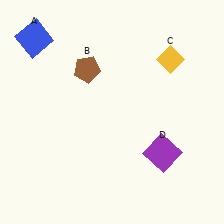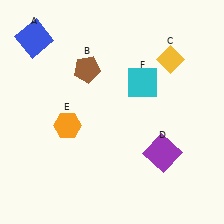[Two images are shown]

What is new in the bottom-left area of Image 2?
An orange hexagon (E) was added in the bottom-left area of Image 2.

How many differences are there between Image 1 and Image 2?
There are 2 differences between the two images.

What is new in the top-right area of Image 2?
A cyan square (F) was added in the top-right area of Image 2.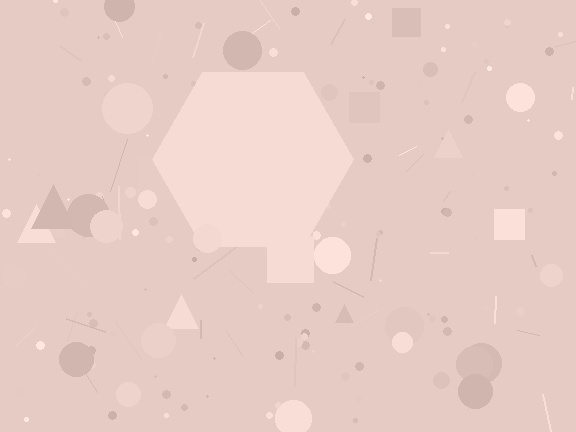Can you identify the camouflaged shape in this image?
The camouflaged shape is a hexagon.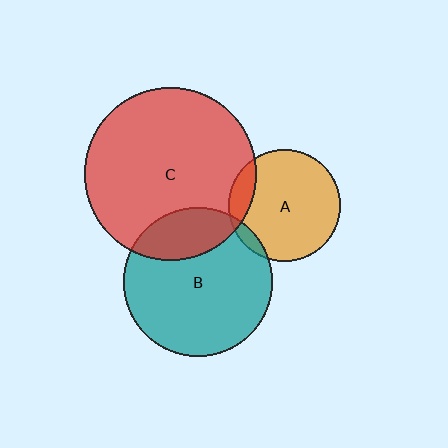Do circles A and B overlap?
Yes.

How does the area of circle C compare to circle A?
Approximately 2.4 times.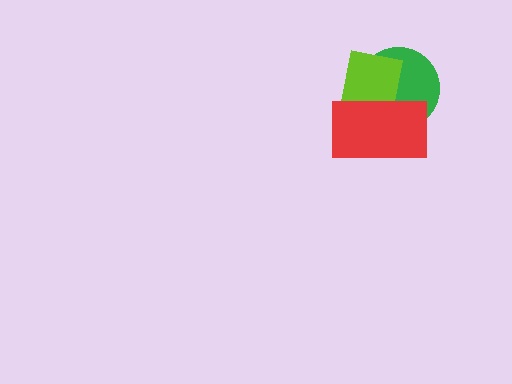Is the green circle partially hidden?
Yes, it is partially covered by another shape.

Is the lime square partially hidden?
Yes, it is partially covered by another shape.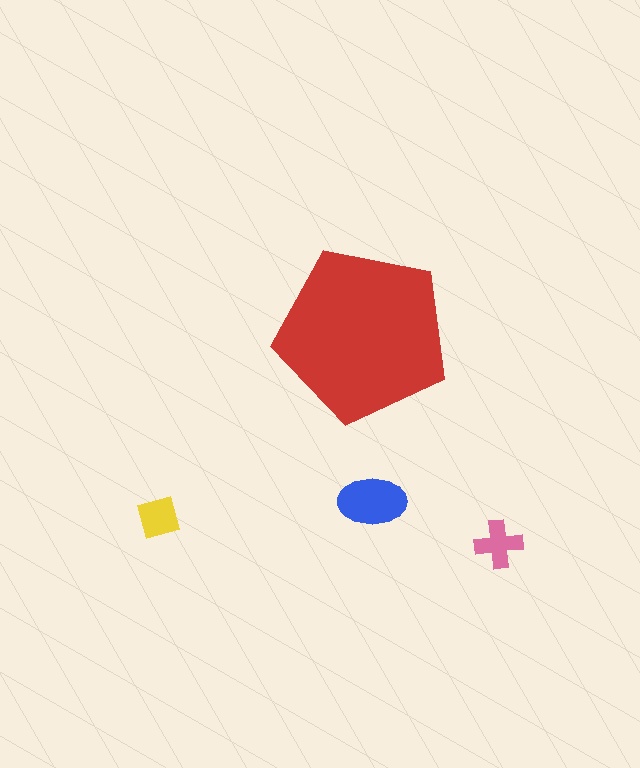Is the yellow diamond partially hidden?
No, the yellow diamond is fully visible.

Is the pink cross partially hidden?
No, the pink cross is fully visible.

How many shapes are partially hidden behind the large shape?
0 shapes are partially hidden.